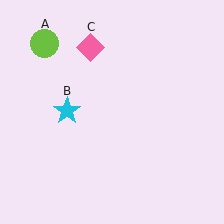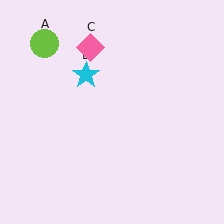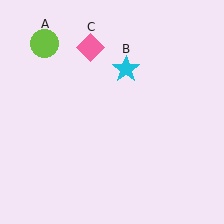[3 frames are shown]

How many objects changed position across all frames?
1 object changed position: cyan star (object B).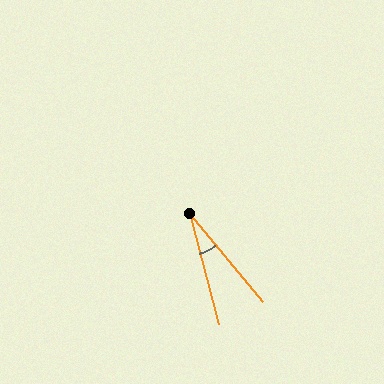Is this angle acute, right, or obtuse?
It is acute.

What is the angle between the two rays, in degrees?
Approximately 25 degrees.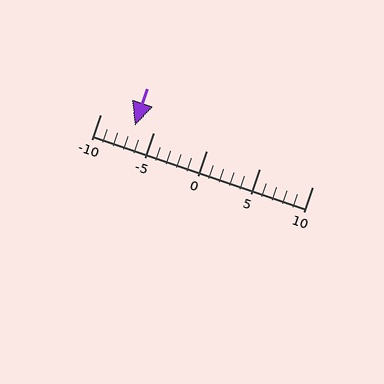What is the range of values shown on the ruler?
The ruler shows values from -10 to 10.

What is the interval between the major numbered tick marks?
The major tick marks are spaced 5 units apart.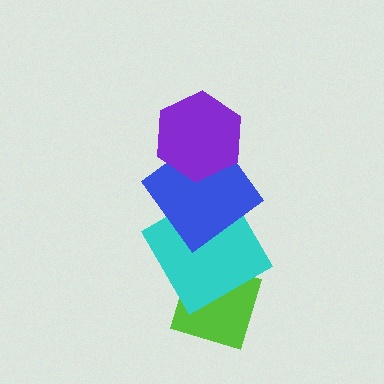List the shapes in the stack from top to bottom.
From top to bottom: the purple hexagon, the blue diamond, the cyan diamond, the lime diamond.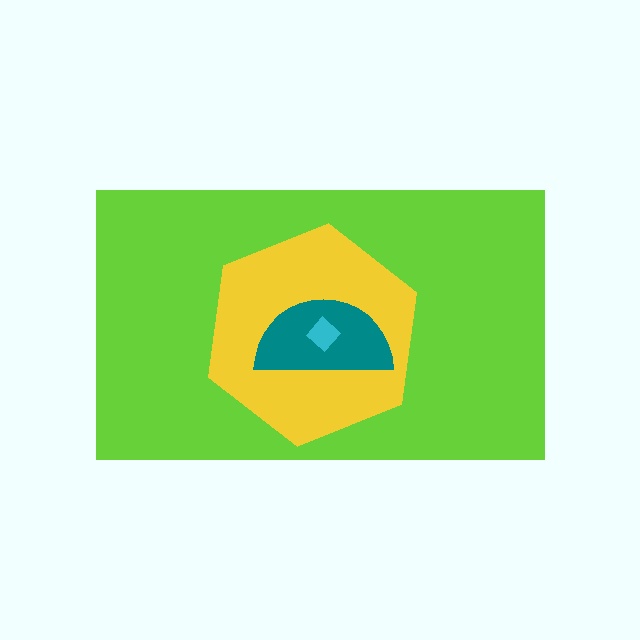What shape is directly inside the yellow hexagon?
The teal semicircle.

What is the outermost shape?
The lime rectangle.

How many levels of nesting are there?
4.